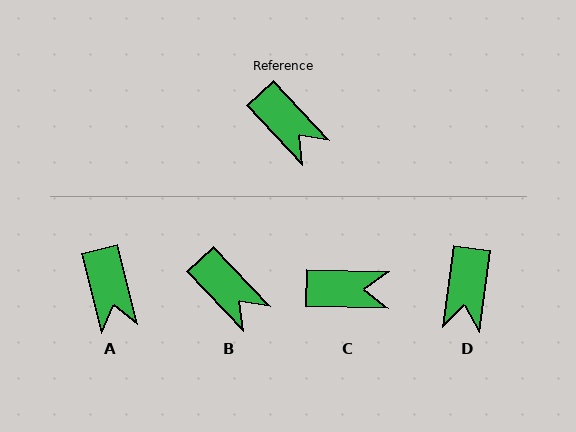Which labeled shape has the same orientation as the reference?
B.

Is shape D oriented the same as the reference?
No, it is off by about 51 degrees.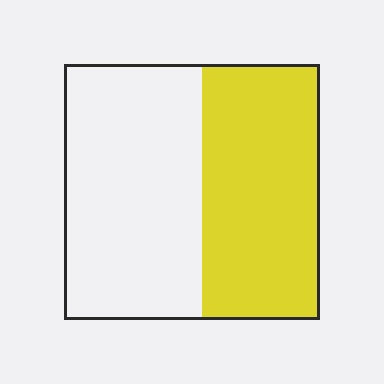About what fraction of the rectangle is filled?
About one half (1/2).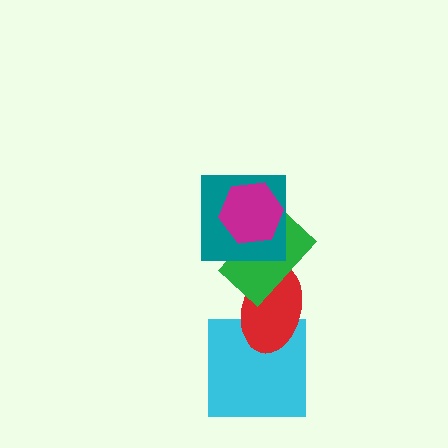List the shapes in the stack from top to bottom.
From top to bottom: the magenta hexagon, the teal square, the green rectangle, the red ellipse, the cyan square.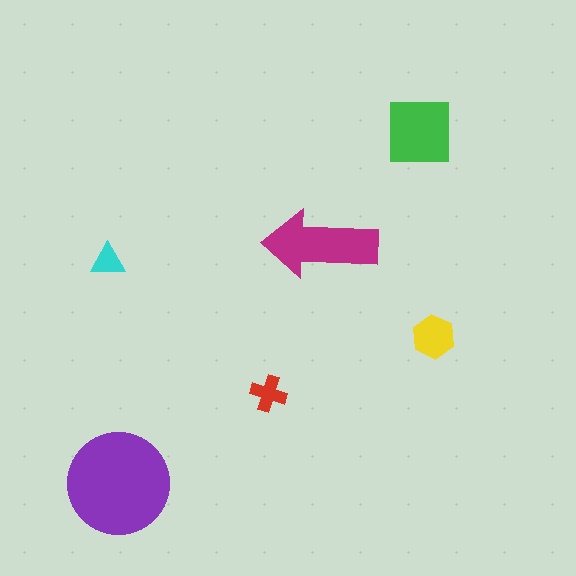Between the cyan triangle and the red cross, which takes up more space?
The red cross.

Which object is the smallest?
The cyan triangle.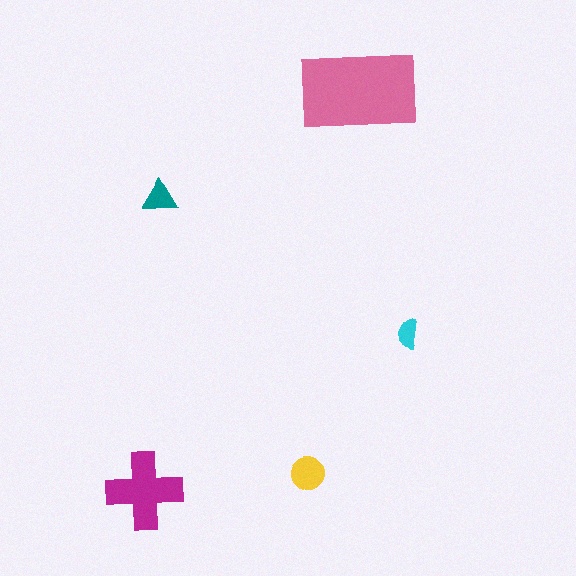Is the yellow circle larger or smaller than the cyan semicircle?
Larger.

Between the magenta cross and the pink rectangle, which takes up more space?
The pink rectangle.